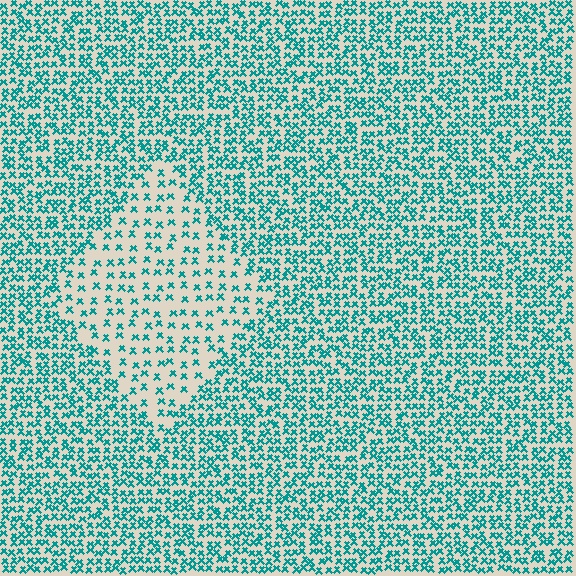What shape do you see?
I see a diamond.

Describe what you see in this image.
The image contains small teal elements arranged at two different densities. A diamond-shaped region is visible where the elements are less densely packed than the surrounding area.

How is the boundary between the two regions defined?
The boundary is defined by a change in element density (approximately 2.2x ratio). All elements are the same color, size, and shape.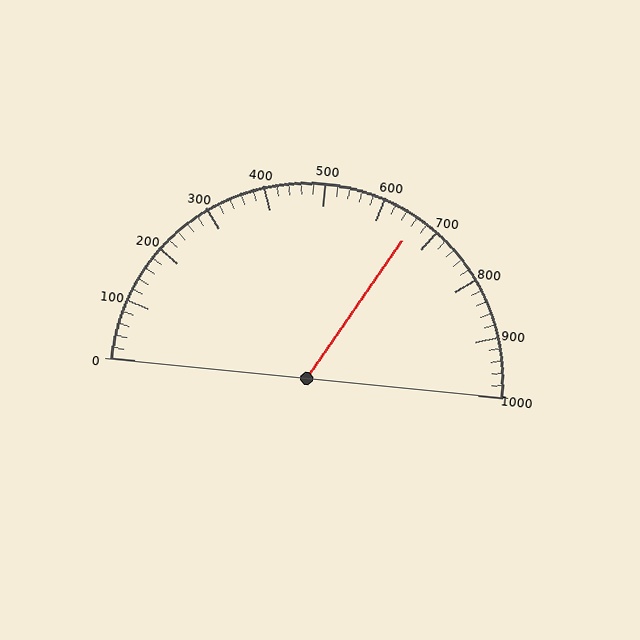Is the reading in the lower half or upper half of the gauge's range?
The reading is in the upper half of the range (0 to 1000).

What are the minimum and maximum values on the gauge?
The gauge ranges from 0 to 1000.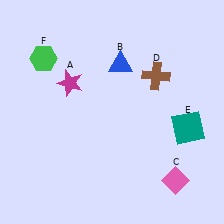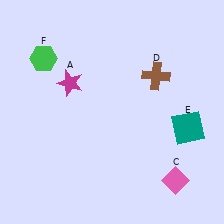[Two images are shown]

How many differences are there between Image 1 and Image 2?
There is 1 difference between the two images.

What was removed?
The blue triangle (B) was removed in Image 2.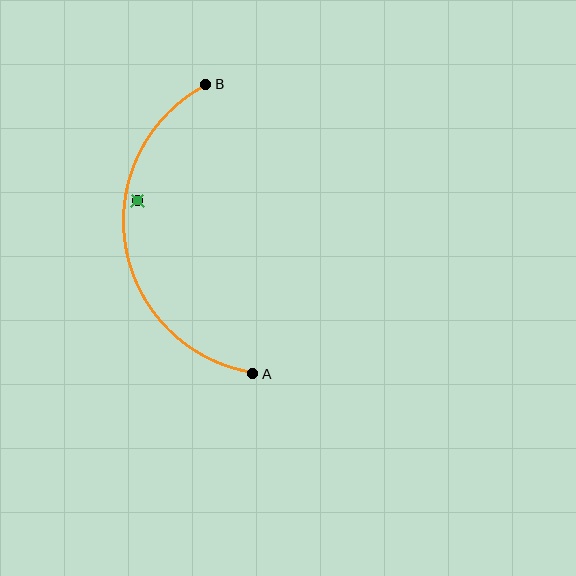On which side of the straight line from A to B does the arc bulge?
The arc bulges to the left of the straight line connecting A and B.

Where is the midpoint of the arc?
The arc midpoint is the point on the curve farthest from the straight line joining A and B. It sits to the left of that line.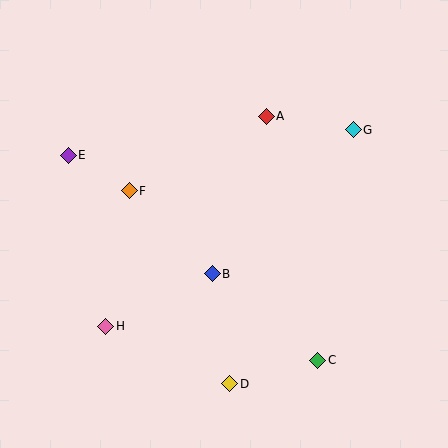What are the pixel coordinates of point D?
Point D is at (230, 384).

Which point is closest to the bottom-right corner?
Point C is closest to the bottom-right corner.